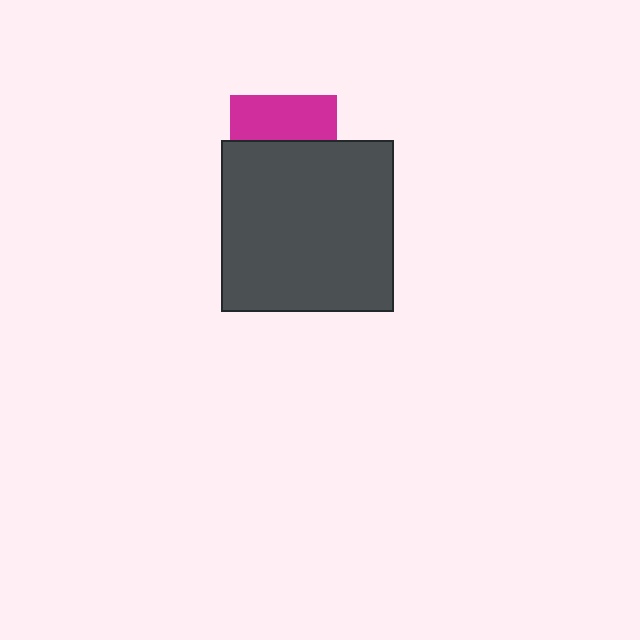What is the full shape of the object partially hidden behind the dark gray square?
The partially hidden object is a magenta square.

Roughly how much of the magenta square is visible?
A small part of it is visible (roughly 42%).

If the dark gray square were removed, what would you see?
You would see the complete magenta square.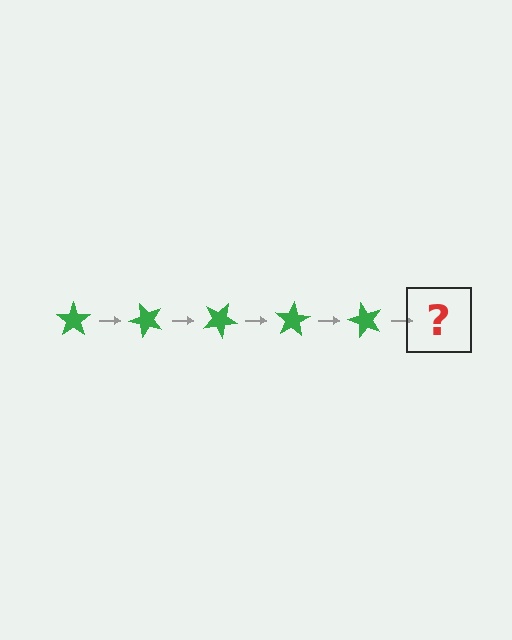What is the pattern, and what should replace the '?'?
The pattern is that the star rotates 50 degrees each step. The '?' should be a green star rotated 250 degrees.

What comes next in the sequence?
The next element should be a green star rotated 250 degrees.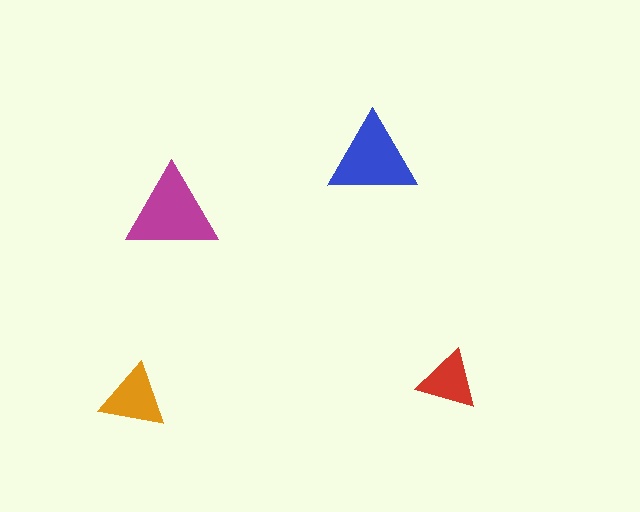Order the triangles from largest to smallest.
the magenta one, the blue one, the orange one, the red one.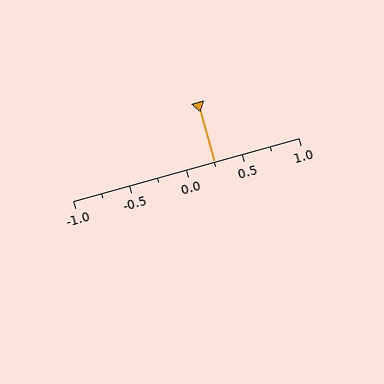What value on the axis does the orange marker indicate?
The marker indicates approximately 0.25.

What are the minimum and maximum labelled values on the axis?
The axis runs from -1.0 to 1.0.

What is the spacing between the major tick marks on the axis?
The major ticks are spaced 0.5 apart.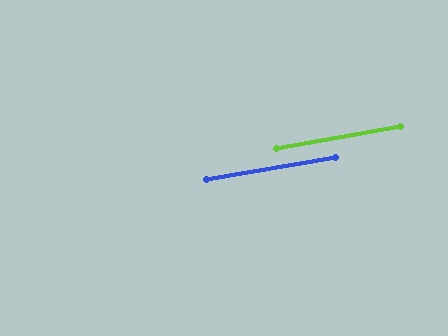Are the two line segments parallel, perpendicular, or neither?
Parallel — their directions differ by only 0.3°.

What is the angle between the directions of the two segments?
Approximately 0 degrees.